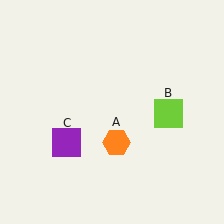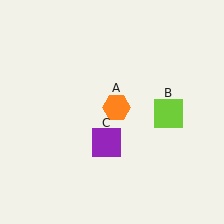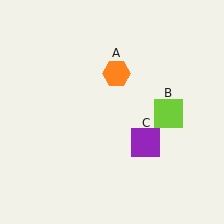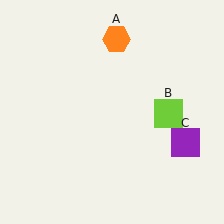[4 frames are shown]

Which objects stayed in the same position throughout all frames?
Lime square (object B) remained stationary.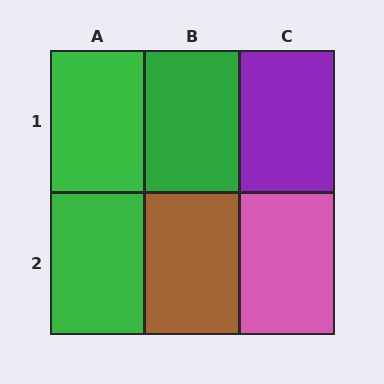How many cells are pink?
1 cell is pink.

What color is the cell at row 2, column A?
Green.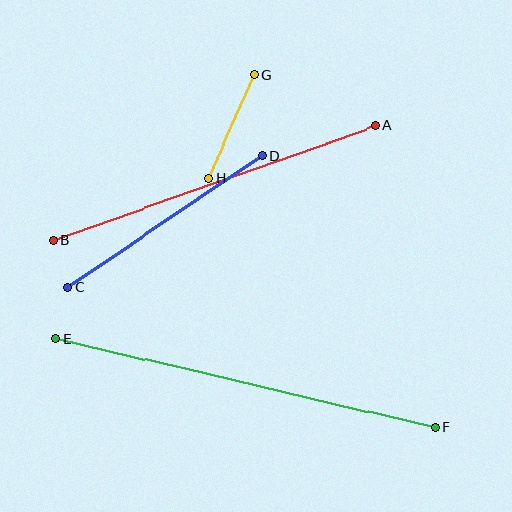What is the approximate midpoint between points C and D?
The midpoint is at approximately (165, 221) pixels.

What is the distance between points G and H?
The distance is approximately 114 pixels.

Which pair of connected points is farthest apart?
Points E and F are farthest apart.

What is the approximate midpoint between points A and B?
The midpoint is at approximately (215, 183) pixels.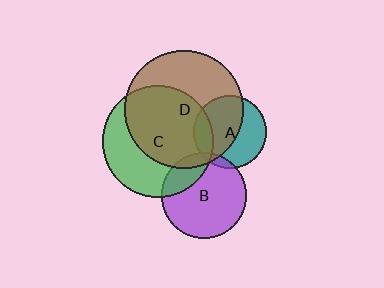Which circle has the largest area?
Circle D (brown).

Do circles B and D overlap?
Yes.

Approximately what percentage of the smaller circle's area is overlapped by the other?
Approximately 10%.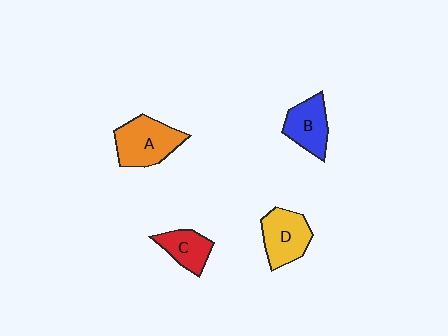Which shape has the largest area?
Shape A (orange).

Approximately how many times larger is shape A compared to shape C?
Approximately 1.6 times.